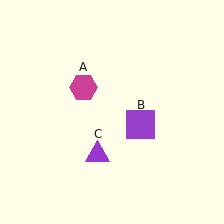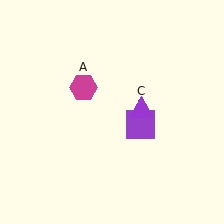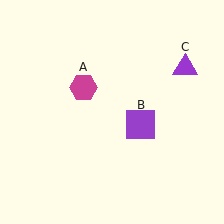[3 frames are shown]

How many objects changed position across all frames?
1 object changed position: purple triangle (object C).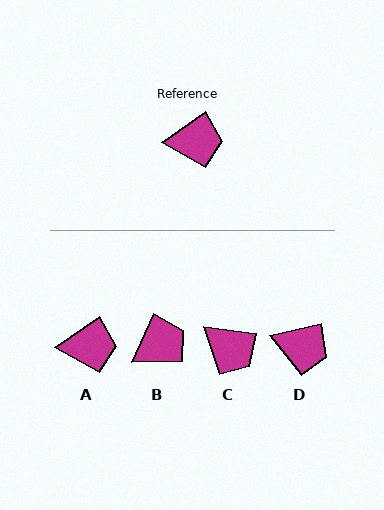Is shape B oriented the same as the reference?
No, it is off by about 31 degrees.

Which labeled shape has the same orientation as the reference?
A.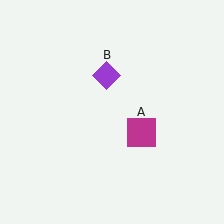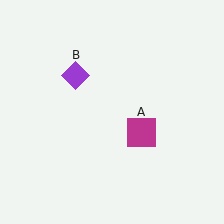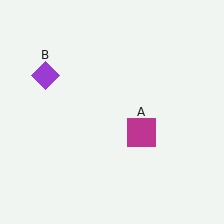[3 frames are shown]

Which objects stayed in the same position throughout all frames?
Magenta square (object A) remained stationary.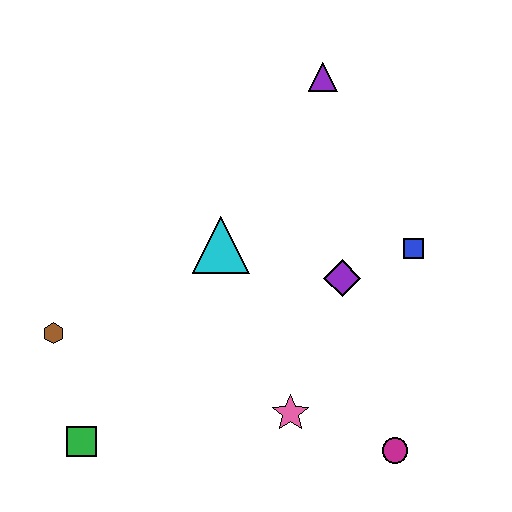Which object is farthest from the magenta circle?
The purple triangle is farthest from the magenta circle.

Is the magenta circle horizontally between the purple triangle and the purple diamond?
No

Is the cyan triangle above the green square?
Yes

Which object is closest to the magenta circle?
The pink star is closest to the magenta circle.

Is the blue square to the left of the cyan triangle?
No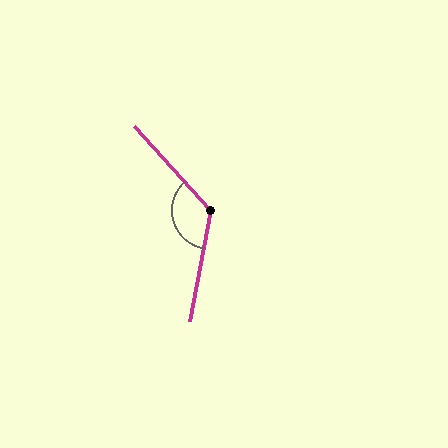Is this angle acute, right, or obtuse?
It is obtuse.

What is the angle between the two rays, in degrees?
Approximately 127 degrees.